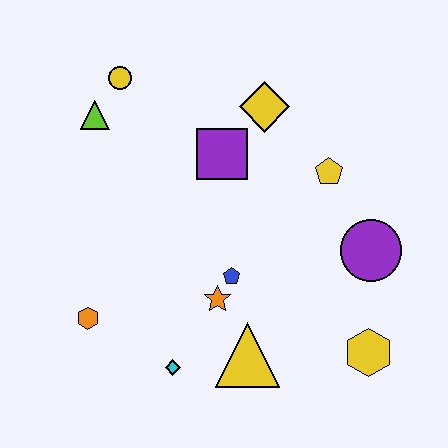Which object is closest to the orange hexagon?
The cyan diamond is closest to the orange hexagon.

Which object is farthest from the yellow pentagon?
The orange hexagon is farthest from the yellow pentagon.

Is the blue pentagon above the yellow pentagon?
No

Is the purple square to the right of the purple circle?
No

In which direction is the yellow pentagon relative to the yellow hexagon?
The yellow pentagon is above the yellow hexagon.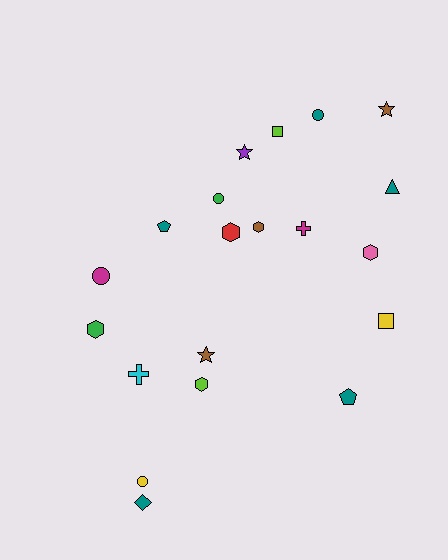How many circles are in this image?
There are 4 circles.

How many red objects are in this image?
There is 1 red object.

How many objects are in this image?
There are 20 objects.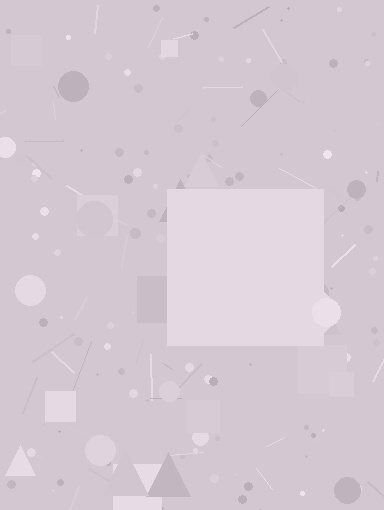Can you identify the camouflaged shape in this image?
The camouflaged shape is a square.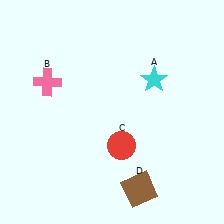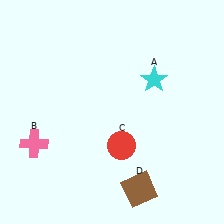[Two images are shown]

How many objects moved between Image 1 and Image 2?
1 object moved between the two images.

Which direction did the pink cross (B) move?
The pink cross (B) moved down.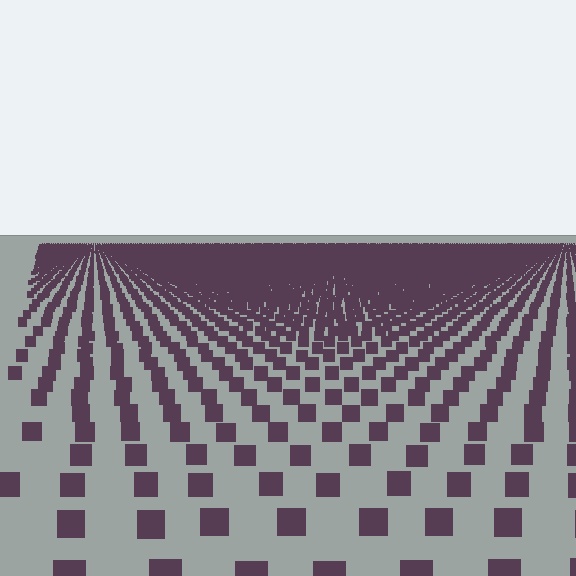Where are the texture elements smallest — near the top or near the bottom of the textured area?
Near the top.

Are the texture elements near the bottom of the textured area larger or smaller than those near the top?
Larger. Near the bottom, elements are closer to the viewer and appear at a bigger on-screen size.